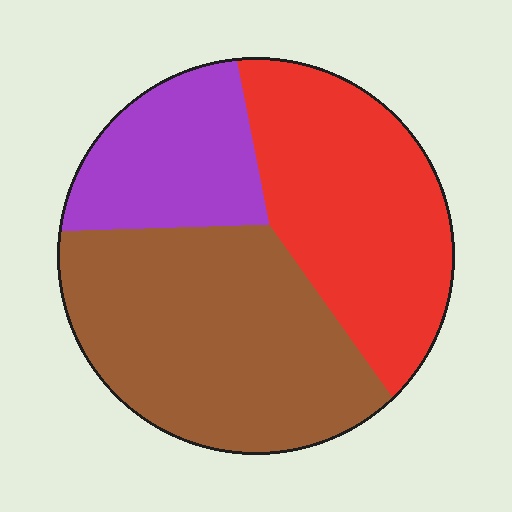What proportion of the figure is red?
Red takes up about three eighths (3/8) of the figure.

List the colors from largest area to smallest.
From largest to smallest: brown, red, purple.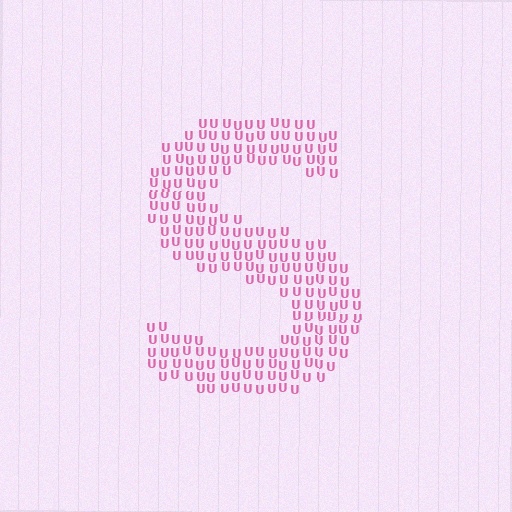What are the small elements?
The small elements are letter U's.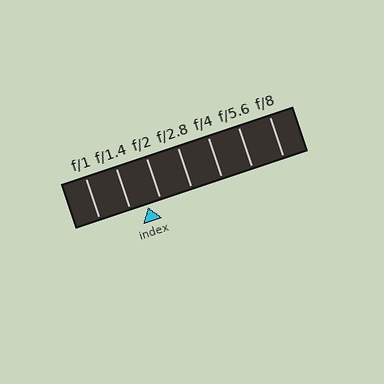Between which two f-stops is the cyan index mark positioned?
The index mark is between f/1.4 and f/2.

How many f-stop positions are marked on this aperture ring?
There are 7 f-stop positions marked.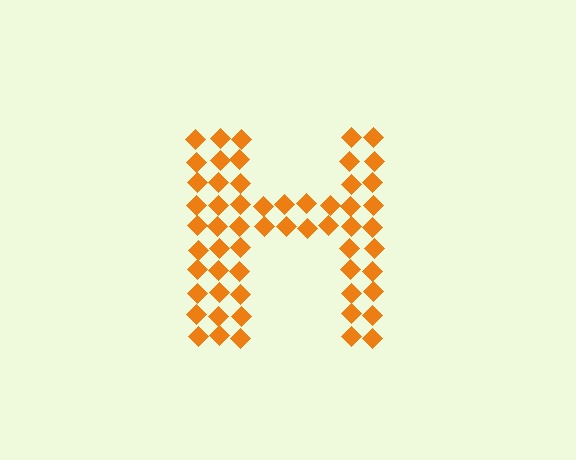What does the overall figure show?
The overall figure shows the letter H.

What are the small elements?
The small elements are diamonds.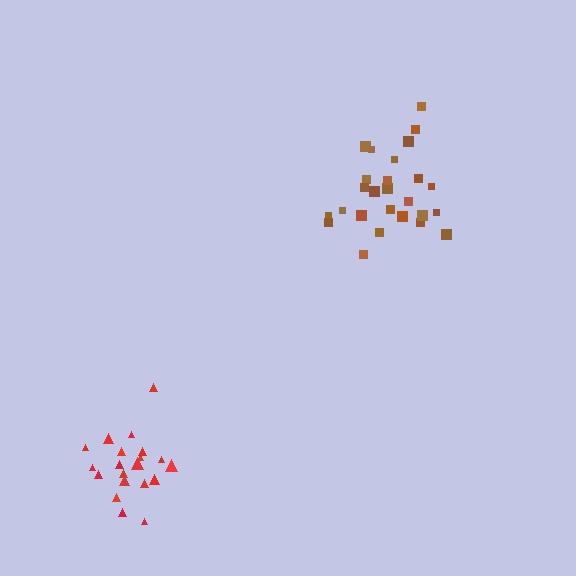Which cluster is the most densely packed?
Red.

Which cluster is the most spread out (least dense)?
Brown.